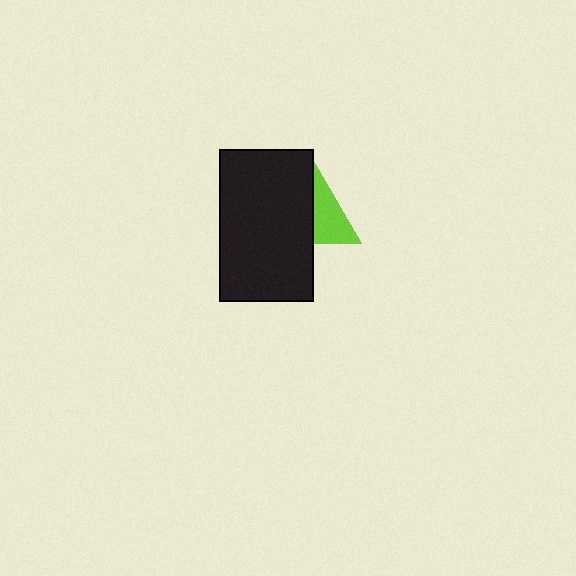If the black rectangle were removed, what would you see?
You would see the complete lime triangle.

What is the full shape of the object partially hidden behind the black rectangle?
The partially hidden object is a lime triangle.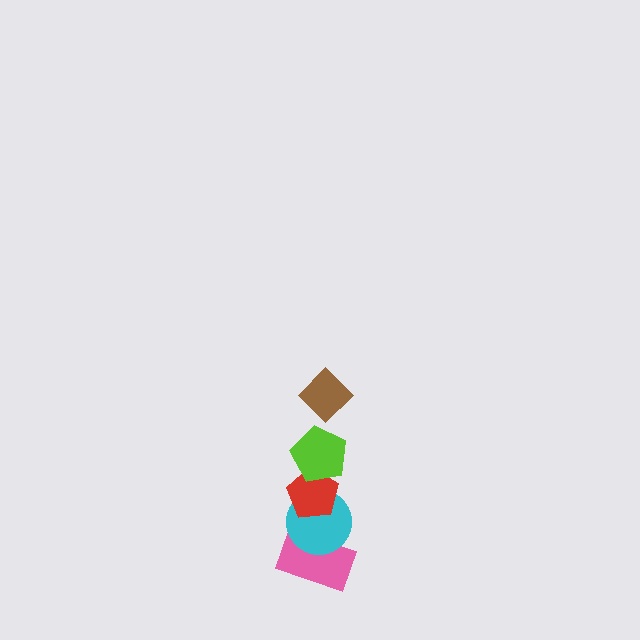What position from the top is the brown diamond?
The brown diamond is 1st from the top.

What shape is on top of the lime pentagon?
The brown diamond is on top of the lime pentagon.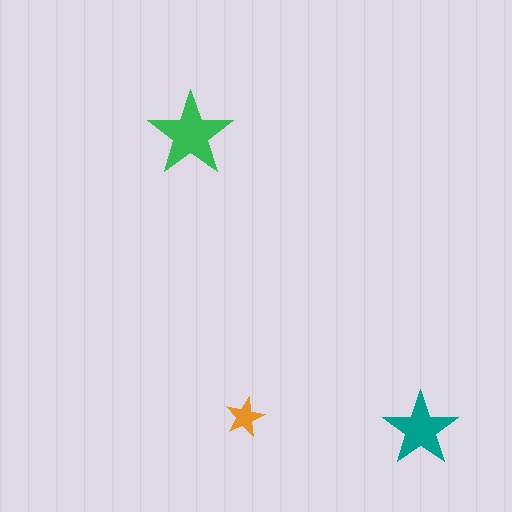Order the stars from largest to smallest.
the green one, the teal one, the orange one.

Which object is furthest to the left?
The green star is leftmost.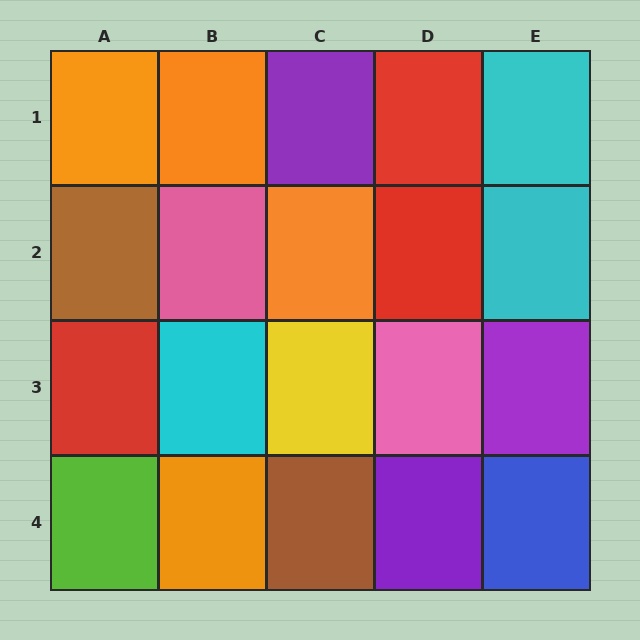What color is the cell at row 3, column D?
Pink.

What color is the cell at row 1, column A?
Orange.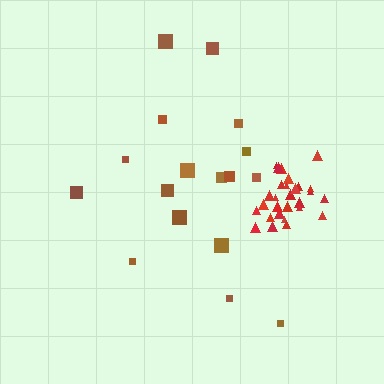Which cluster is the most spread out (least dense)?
Brown.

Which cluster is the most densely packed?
Red.